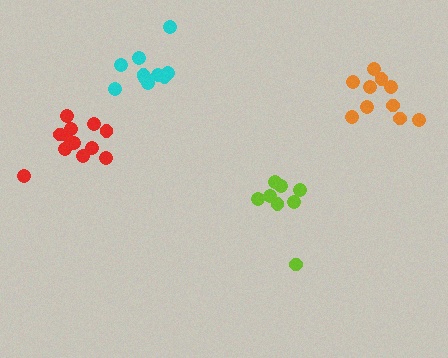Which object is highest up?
The cyan cluster is topmost.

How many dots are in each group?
Group 1: 12 dots, Group 2: 10 dots, Group 3: 8 dots, Group 4: 10 dots (40 total).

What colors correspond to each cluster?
The clusters are colored: red, cyan, lime, orange.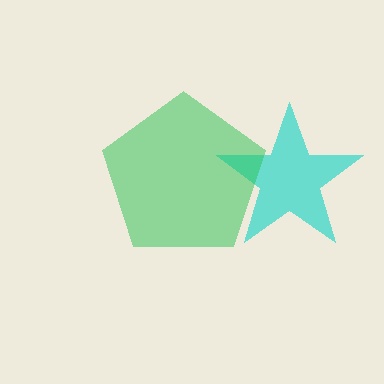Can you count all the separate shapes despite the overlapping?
Yes, there are 2 separate shapes.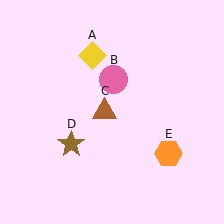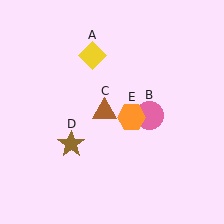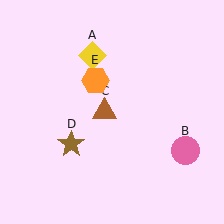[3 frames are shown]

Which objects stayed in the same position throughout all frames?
Yellow diamond (object A) and brown triangle (object C) and brown star (object D) remained stationary.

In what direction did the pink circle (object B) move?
The pink circle (object B) moved down and to the right.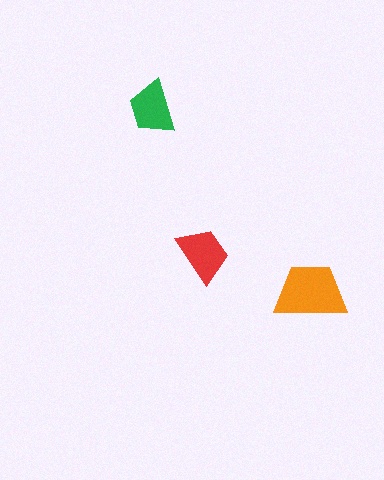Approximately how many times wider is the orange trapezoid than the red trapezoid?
About 1.5 times wider.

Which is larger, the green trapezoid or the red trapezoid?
The red one.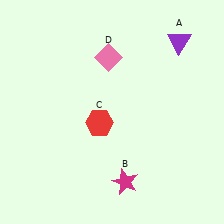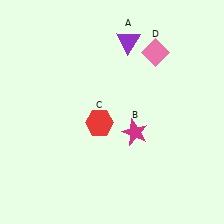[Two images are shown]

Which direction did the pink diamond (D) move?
The pink diamond (D) moved right.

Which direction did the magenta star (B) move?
The magenta star (B) moved up.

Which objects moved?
The objects that moved are: the purple triangle (A), the magenta star (B), the pink diamond (D).